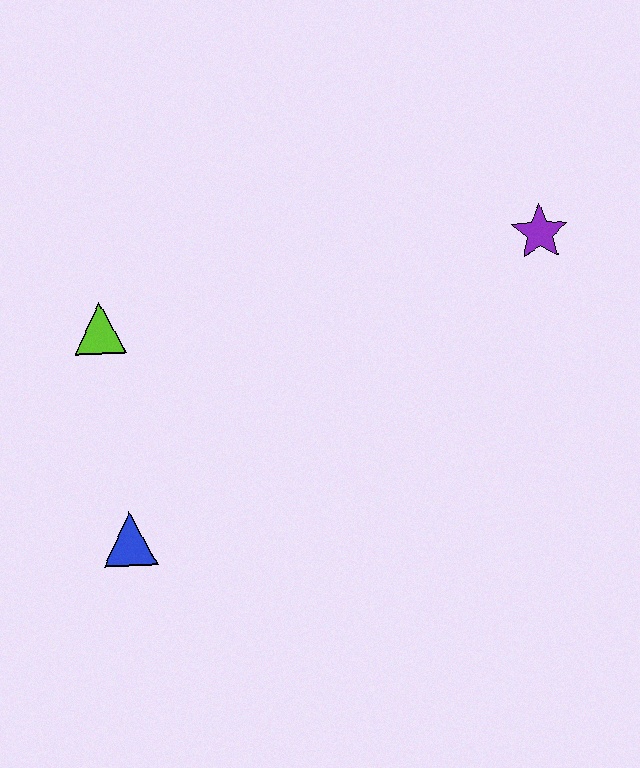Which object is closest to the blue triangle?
The lime triangle is closest to the blue triangle.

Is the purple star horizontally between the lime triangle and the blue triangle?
No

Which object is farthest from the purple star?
The blue triangle is farthest from the purple star.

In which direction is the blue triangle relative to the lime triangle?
The blue triangle is below the lime triangle.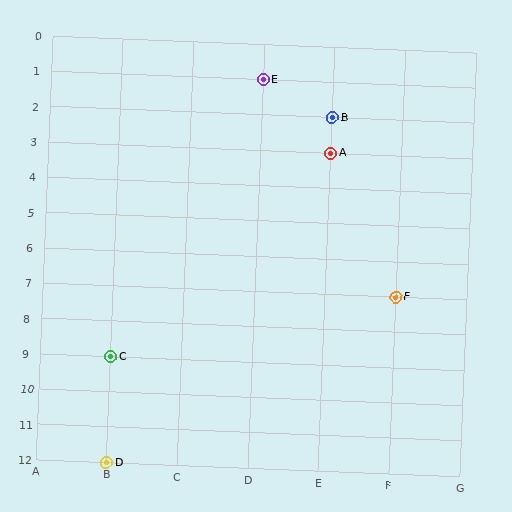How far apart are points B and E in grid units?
Points B and E are 1 column and 1 row apart (about 1.4 grid units diagonally).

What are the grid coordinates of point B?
Point B is at grid coordinates (E, 2).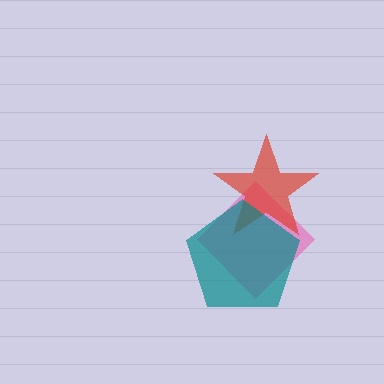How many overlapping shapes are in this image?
There are 3 overlapping shapes in the image.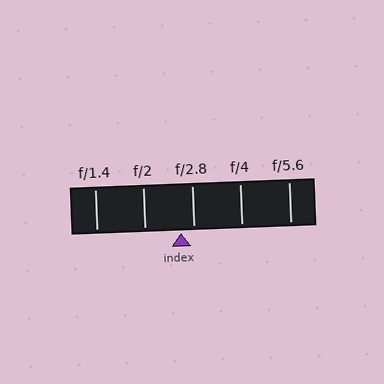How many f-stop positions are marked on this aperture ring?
There are 5 f-stop positions marked.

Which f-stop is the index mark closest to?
The index mark is closest to f/2.8.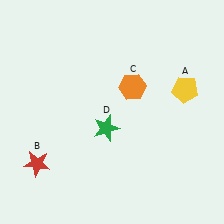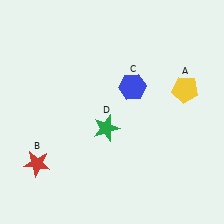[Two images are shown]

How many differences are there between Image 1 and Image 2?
There is 1 difference between the two images.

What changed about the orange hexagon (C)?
In Image 1, C is orange. In Image 2, it changed to blue.